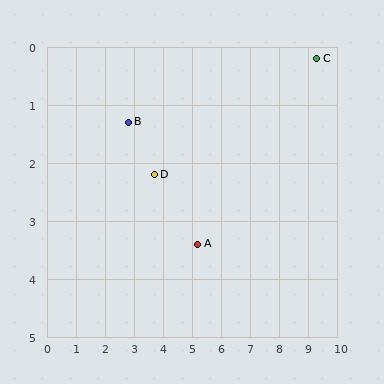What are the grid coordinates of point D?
Point D is at approximately (3.7, 2.2).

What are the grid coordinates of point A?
Point A is at approximately (5.2, 3.4).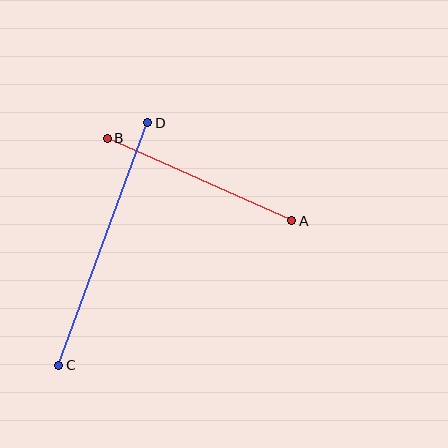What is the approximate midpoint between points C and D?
The midpoint is at approximately (103, 244) pixels.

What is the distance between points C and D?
The distance is approximately 258 pixels.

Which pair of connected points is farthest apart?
Points C and D are farthest apart.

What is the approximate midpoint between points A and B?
The midpoint is at approximately (199, 179) pixels.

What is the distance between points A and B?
The distance is approximately 202 pixels.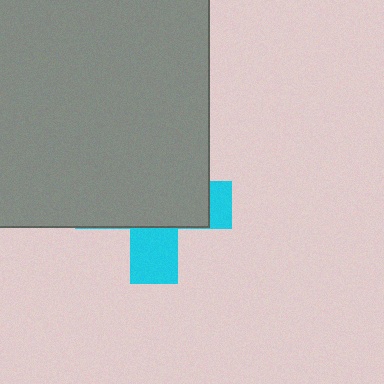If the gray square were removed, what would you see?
You would see the complete cyan cross.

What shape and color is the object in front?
The object in front is a gray square.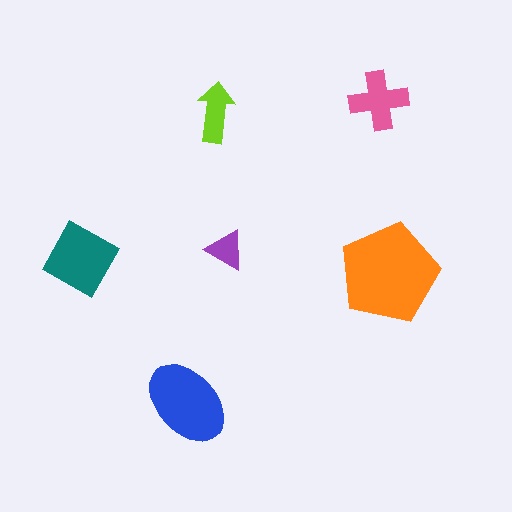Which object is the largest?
The orange pentagon.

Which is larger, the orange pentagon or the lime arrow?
The orange pentagon.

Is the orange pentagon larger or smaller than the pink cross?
Larger.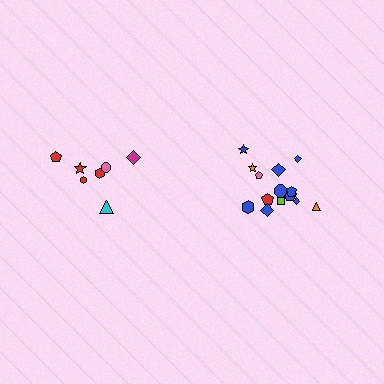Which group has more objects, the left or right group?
The right group.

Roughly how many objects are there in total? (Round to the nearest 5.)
Roughly 20 objects in total.